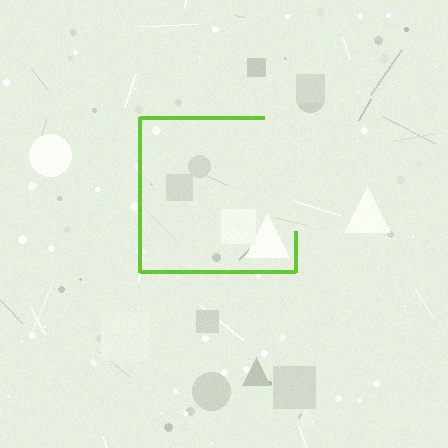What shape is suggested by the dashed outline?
The dashed outline suggests a square.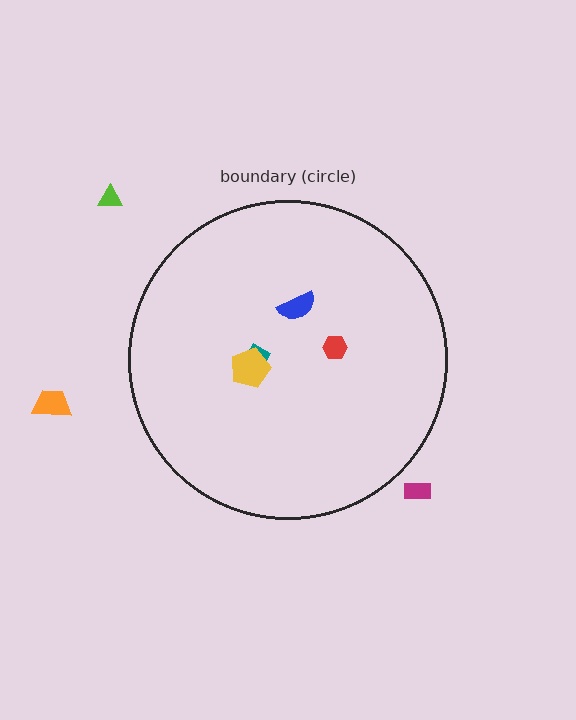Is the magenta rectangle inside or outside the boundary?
Outside.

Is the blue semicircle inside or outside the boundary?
Inside.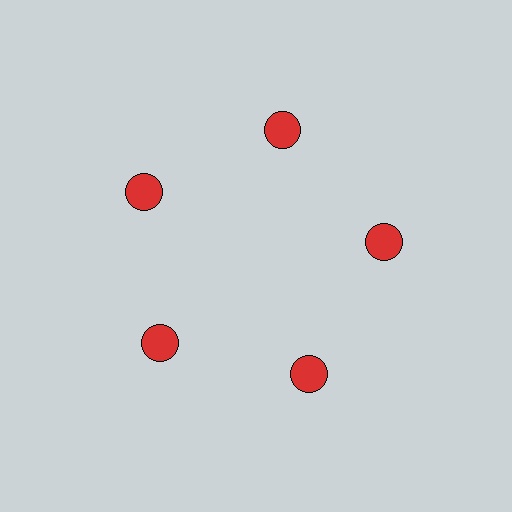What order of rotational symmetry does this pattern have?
This pattern has 5-fold rotational symmetry.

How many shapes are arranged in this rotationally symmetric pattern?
There are 5 shapes, arranged in 5 groups of 1.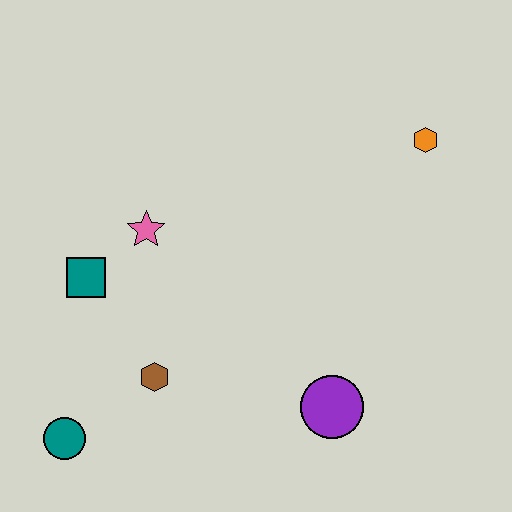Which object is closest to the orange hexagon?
The purple circle is closest to the orange hexagon.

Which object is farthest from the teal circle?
The orange hexagon is farthest from the teal circle.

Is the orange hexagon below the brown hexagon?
No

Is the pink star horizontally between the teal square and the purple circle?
Yes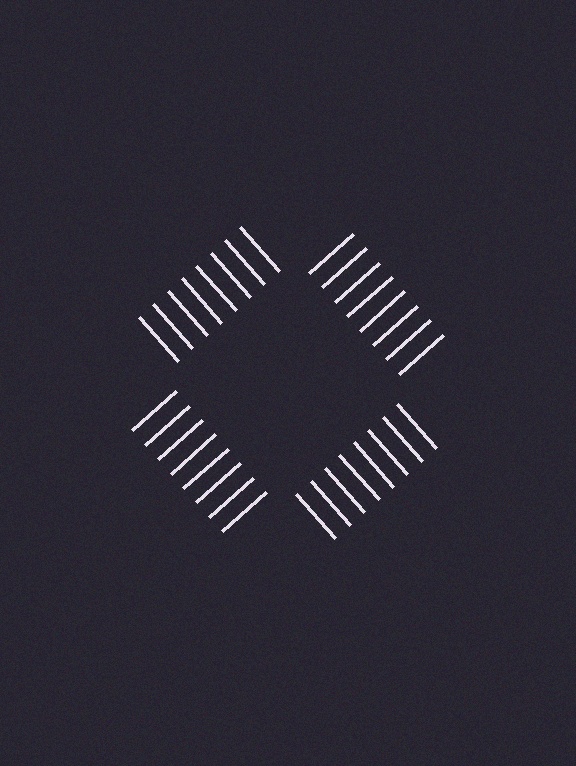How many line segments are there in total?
32 — 8 along each of the 4 edges.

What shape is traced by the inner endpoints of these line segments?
An illusory square — the line segments terminate on its edges but no continuous stroke is drawn.